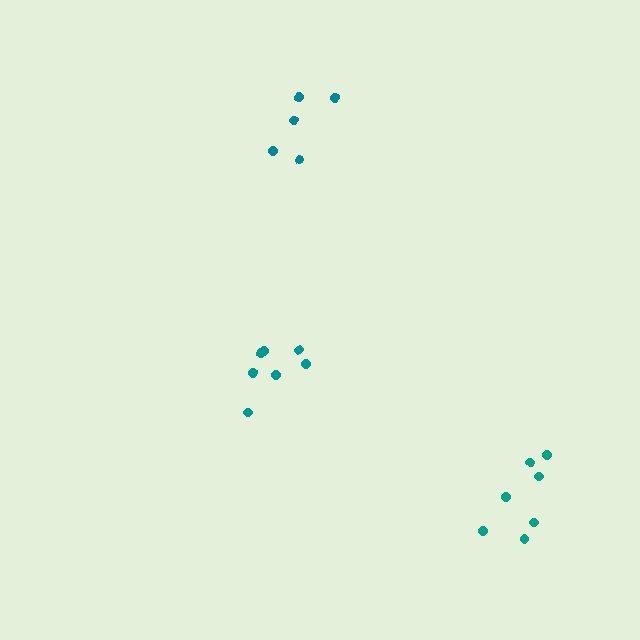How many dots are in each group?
Group 1: 5 dots, Group 2: 7 dots, Group 3: 7 dots (19 total).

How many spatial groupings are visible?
There are 3 spatial groupings.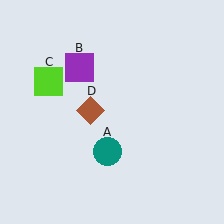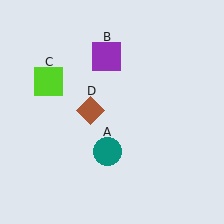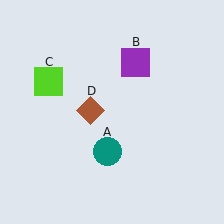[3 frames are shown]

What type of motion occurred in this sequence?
The purple square (object B) rotated clockwise around the center of the scene.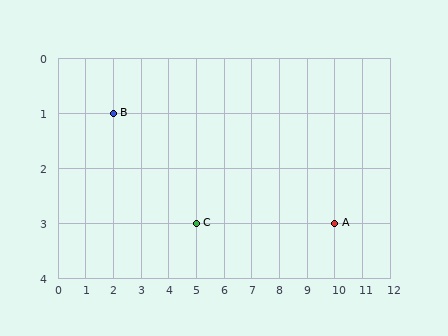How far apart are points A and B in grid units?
Points A and B are 8 columns and 2 rows apart (about 8.2 grid units diagonally).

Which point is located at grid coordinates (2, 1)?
Point B is at (2, 1).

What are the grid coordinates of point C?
Point C is at grid coordinates (5, 3).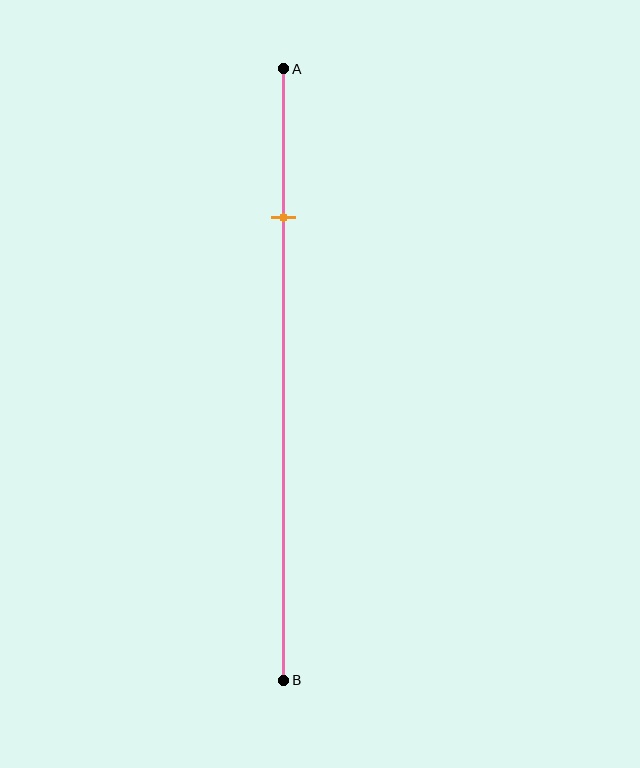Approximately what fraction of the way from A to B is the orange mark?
The orange mark is approximately 25% of the way from A to B.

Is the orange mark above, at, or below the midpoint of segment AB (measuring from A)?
The orange mark is above the midpoint of segment AB.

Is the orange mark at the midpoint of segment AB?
No, the mark is at about 25% from A, not at the 50% midpoint.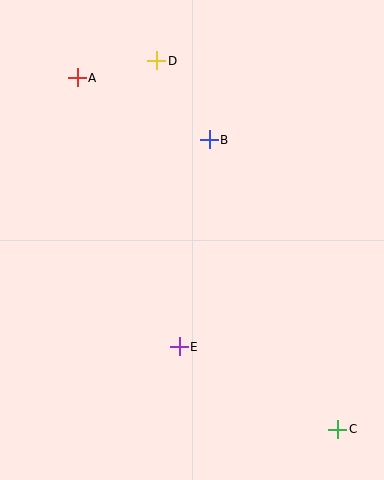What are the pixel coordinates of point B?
Point B is at (209, 140).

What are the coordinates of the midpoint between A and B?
The midpoint between A and B is at (143, 109).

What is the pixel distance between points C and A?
The distance between C and A is 438 pixels.